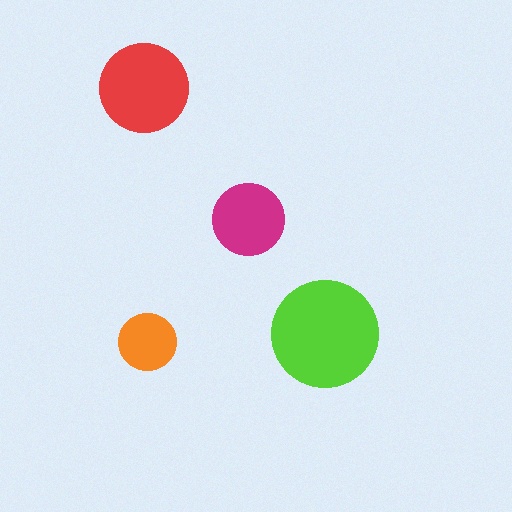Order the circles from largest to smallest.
the lime one, the red one, the magenta one, the orange one.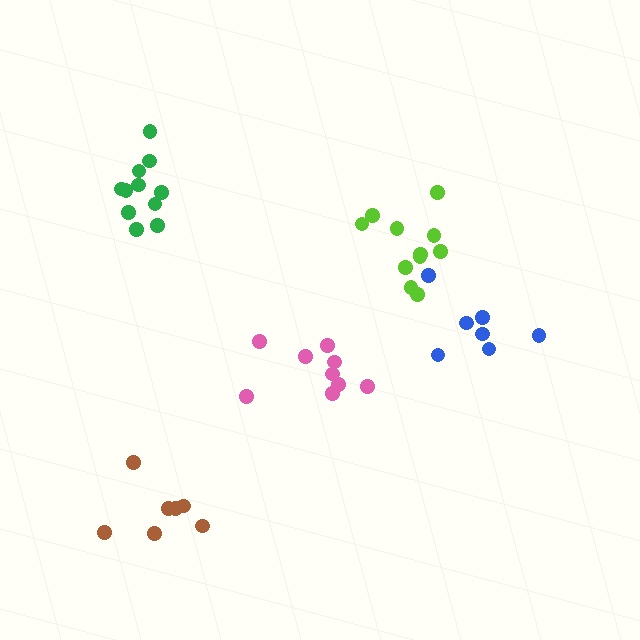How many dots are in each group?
Group 1: 11 dots, Group 2: 7 dots, Group 3: 9 dots, Group 4: 7 dots, Group 5: 11 dots (45 total).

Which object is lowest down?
The brown cluster is bottommost.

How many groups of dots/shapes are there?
There are 5 groups.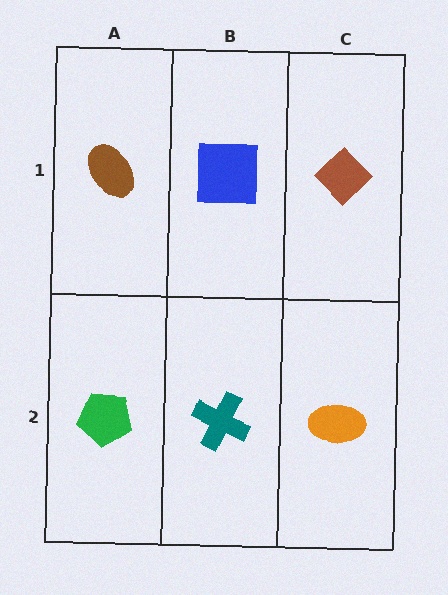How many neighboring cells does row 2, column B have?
3.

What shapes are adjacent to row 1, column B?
A teal cross (row 2, column B), a brown ellipse (row 1, column A), a brown diamond (row 1, column C).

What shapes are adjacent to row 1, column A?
A green pentagon (row 2, column A), a blue square (row 1, column B).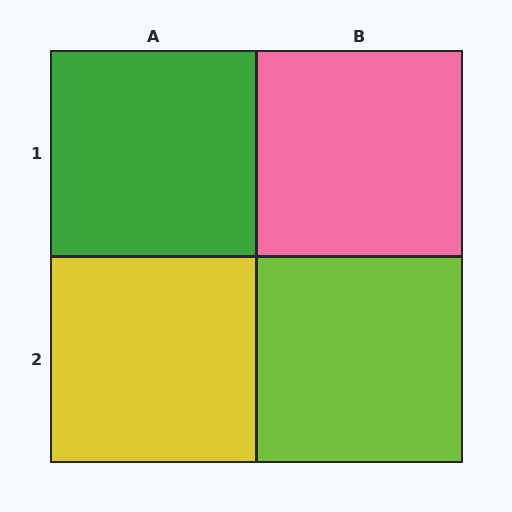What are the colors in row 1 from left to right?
Green, pink.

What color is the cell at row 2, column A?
Yellow.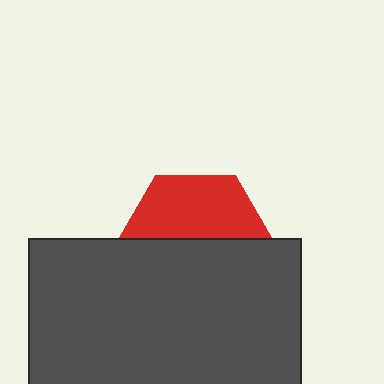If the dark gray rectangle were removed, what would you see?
You would see the complete red hexagon.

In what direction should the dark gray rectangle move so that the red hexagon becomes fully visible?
The dark gray rectangle should move down. That is the shortest direction to clear the overlap and leave the red hexagon fully visible.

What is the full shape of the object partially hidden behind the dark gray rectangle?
The partially hidden object is a red hexagon.